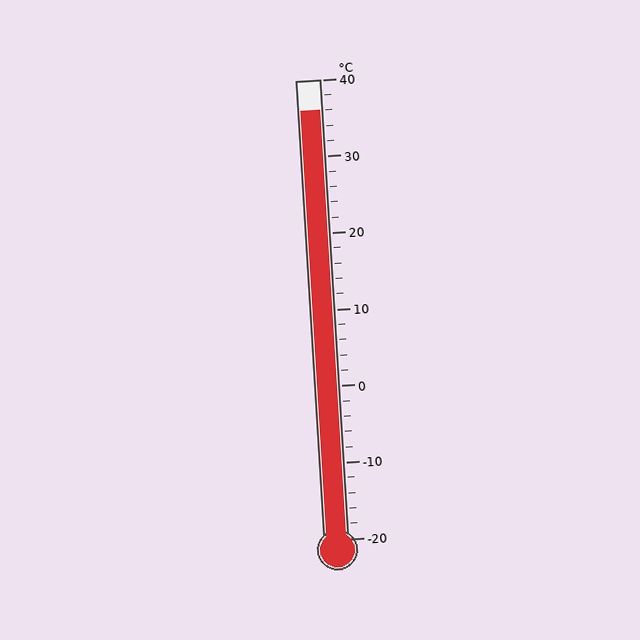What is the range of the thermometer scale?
The thermometer scale ranges from -20°C to 40°C.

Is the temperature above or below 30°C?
The temperature is above 30°C.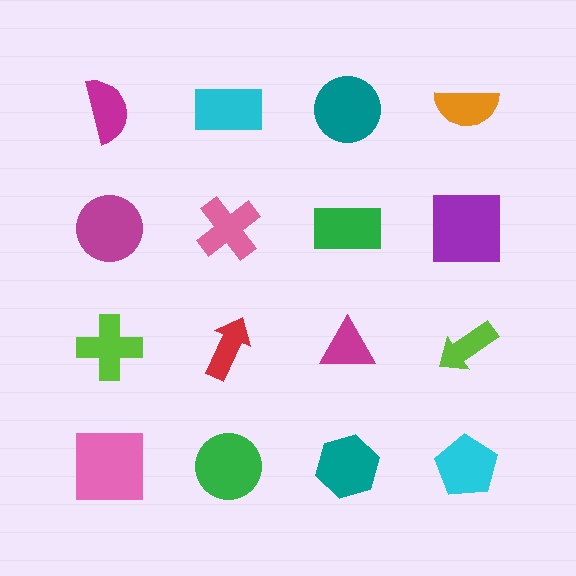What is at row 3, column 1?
A lime cross.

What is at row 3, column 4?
A lime arrow.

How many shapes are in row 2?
4 shapes.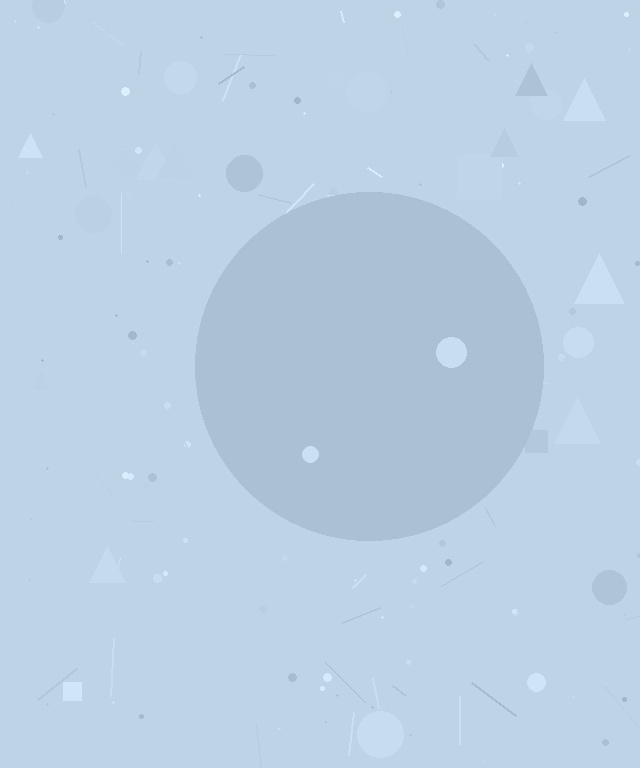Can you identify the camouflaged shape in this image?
The camouflaged shape is a circle.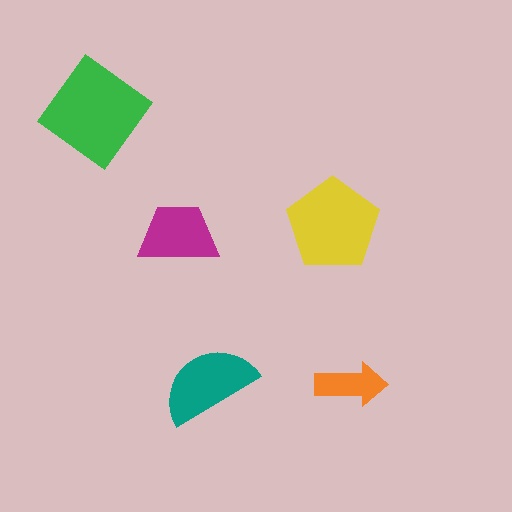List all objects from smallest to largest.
The orange arrow, the magenta trapezoid, the teal semicircle, the yellow pentagon, the green diamond.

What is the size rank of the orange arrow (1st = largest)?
5th.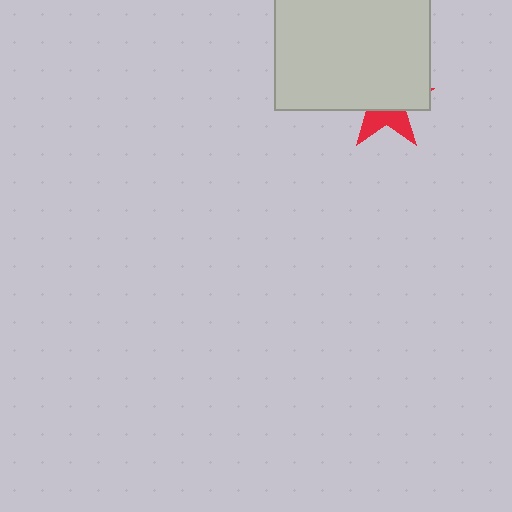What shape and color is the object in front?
The object in front is a light gray square.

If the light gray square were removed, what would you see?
You would see the complete red star.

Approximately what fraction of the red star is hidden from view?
Roughly 65% of the red star is hidden behind the light gray square.